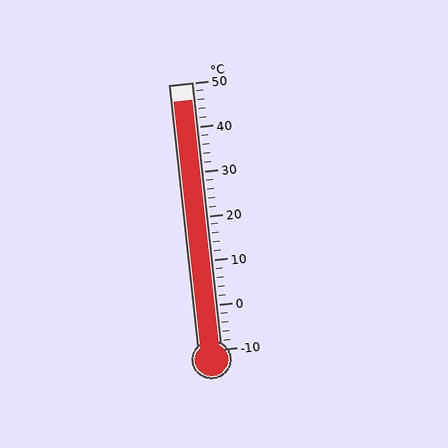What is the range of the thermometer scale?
The thermometer scale ranges from -10°C to 50°C.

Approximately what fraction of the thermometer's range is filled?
The thermometer is filled to approximately 95% of its range.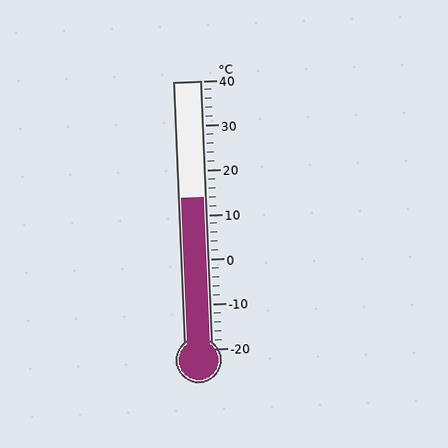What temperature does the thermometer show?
The thermometer shows approximately 14°C.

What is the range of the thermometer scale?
The thermometer scale ranges from -20°C to 40°C.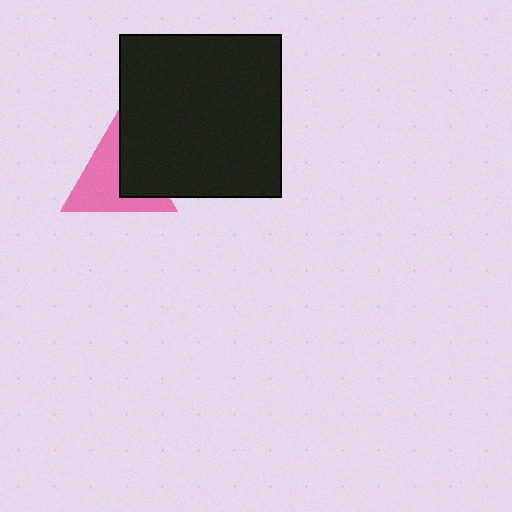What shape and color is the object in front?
The object in front is a black square.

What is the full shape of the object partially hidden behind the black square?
The partially hidden object is a pink triangle.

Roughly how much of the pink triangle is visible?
About half of it is visible (roughly 64%).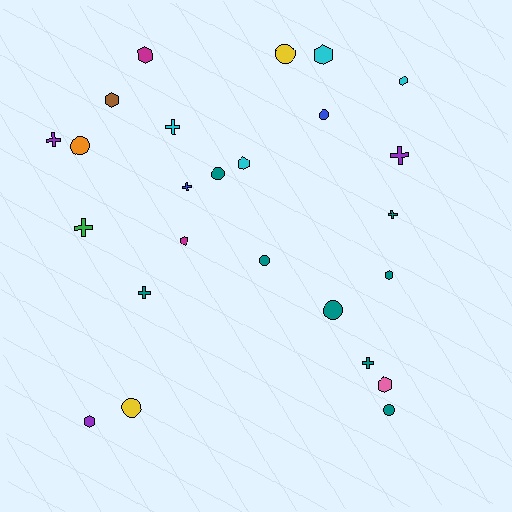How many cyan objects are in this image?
There are 4 cyan objects.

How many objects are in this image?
There are 25 objects.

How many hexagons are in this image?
There are 9 hexagons.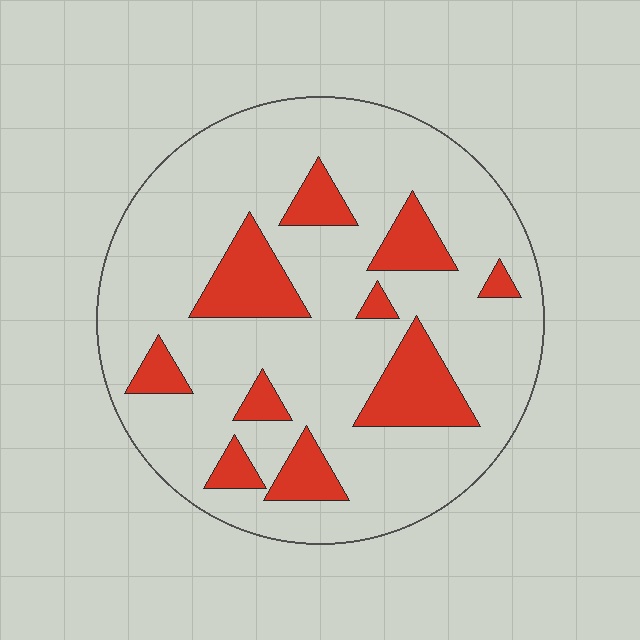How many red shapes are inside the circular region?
10.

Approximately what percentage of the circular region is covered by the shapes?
Approximately 20%.